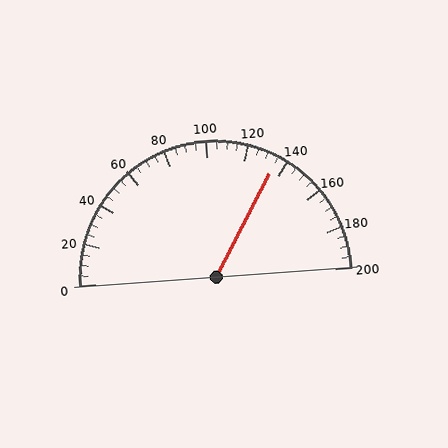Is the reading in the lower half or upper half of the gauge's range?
The reading is in the upper half of the range (0 to 200).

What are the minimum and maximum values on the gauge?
The gauge ranges from 0 to 200.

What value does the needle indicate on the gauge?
The needle indicates approximately 135.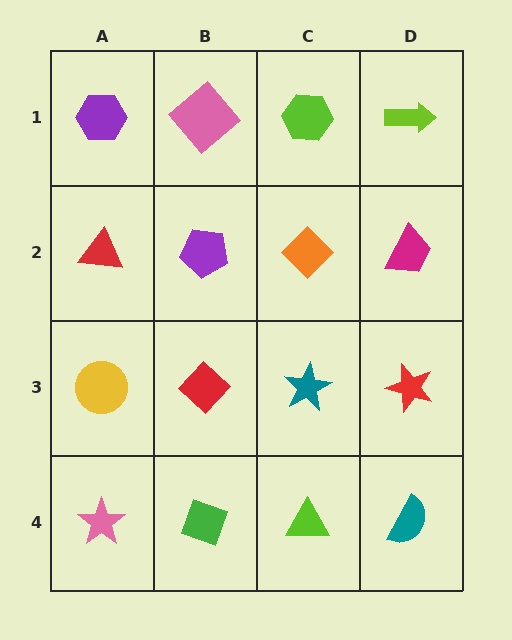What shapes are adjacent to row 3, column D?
A magenta trapezoid (row 2, column D), a teal semicircle (row 4, column D), a teal star (row 3, column C).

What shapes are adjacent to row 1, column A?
A red triangle (row 2, column A), a pink diamond (row 1, column B).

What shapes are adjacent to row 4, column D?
A red star (row 3, column D), a lime triangle (row 4, column C).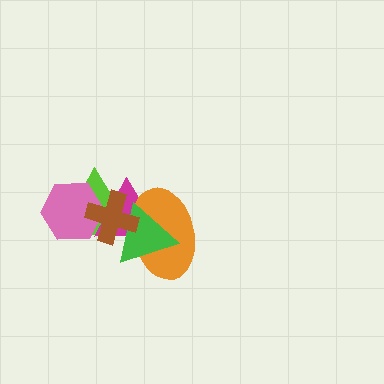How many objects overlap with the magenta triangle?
5 objects overlap with the magenta triangle.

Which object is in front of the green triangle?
The brown cross is in front of the green triangle.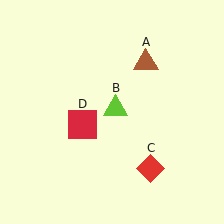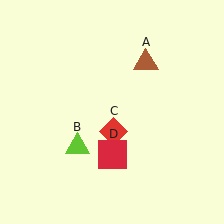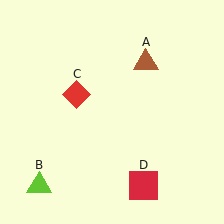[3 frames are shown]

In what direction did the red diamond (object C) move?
The red diamond (object C) moved up and to the left.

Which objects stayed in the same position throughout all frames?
Brown triangle (object A) remained stationary.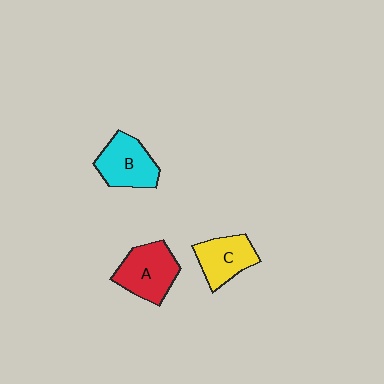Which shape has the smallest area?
Shape C (yellow).